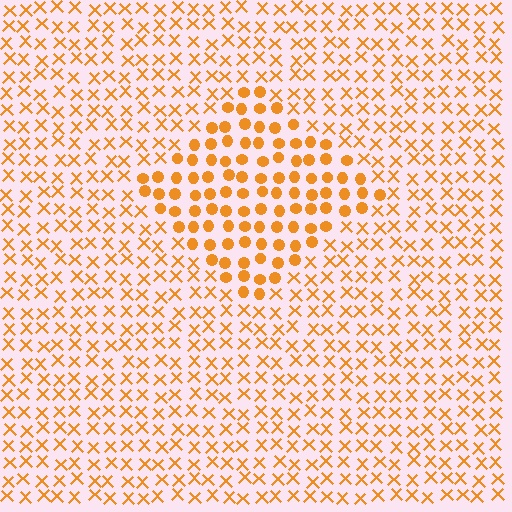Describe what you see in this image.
The image is filled with small orange elements arranged in a uniform grid. A diamond-shaped region contains circles, while the surrounding area contains X marks. The boundary is defined purely by the change in element shape.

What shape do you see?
I see a diamond.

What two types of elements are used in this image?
The image uses circles inside the diamond region and X marks outside it.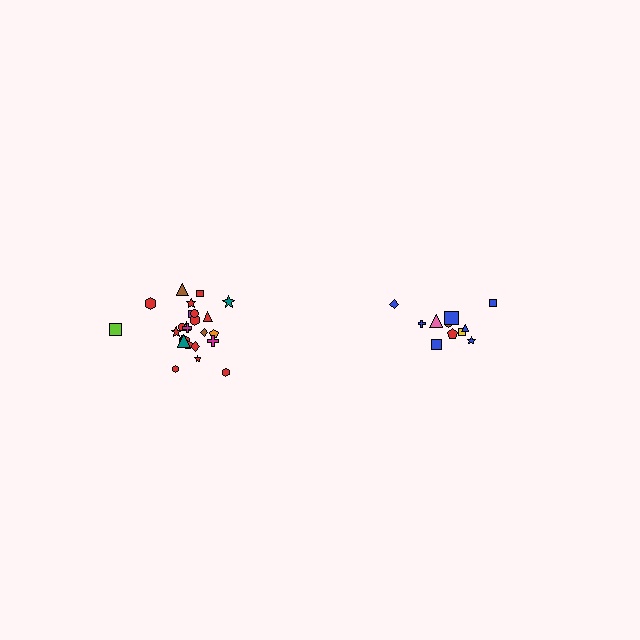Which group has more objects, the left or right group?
The left group.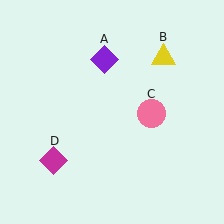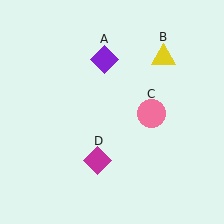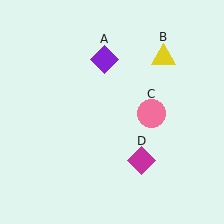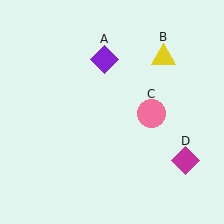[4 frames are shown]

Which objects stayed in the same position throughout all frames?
Purple diamond (object A) and yellow triangle (object B) and pink circle (object C) remained stationary.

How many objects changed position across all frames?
1 object changed position: magenta diamond (object D).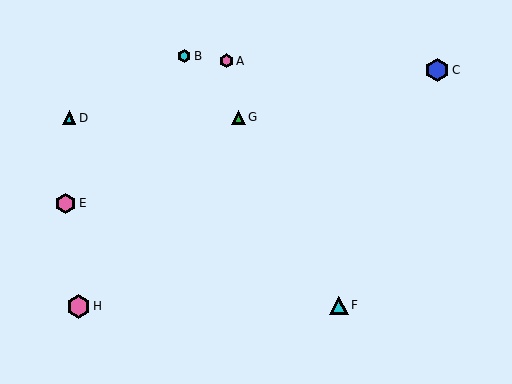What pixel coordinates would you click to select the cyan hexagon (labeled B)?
Click at (184, 56) to select the cyan hexagon B.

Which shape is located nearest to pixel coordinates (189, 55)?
The cyan hexagon (labeled B) at (184, 56) is nearest to that location.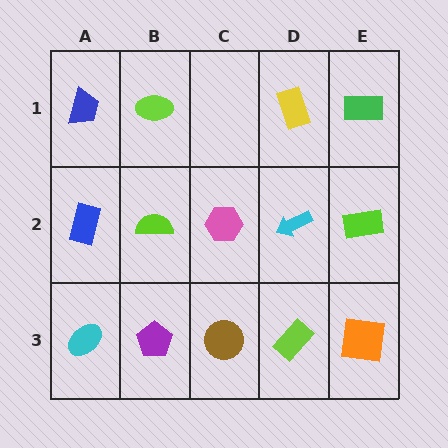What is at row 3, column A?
A cyan ellipse.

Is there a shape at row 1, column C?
No, that cell is empty.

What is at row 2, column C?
A pink hexagon.